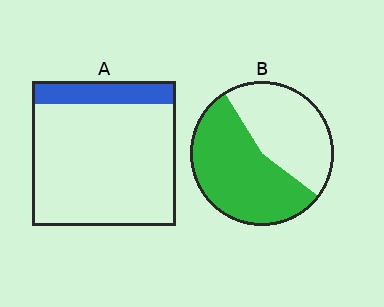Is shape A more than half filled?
No.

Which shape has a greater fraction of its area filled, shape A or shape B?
Shape B.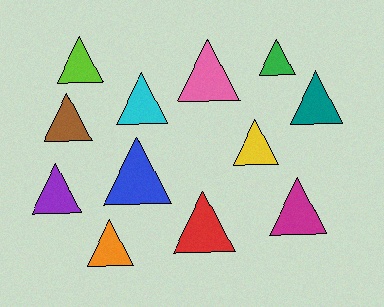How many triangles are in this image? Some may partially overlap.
There are 12 triangles.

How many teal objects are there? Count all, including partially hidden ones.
There is 1 teal object.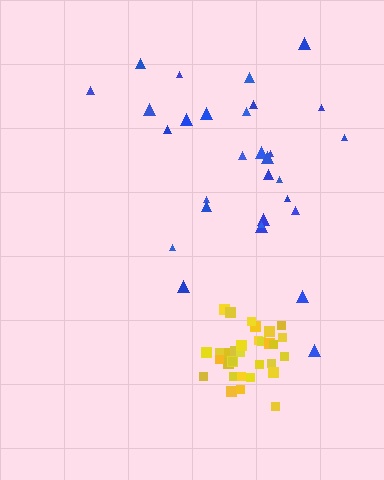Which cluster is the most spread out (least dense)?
Blue.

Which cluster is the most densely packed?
Yellow.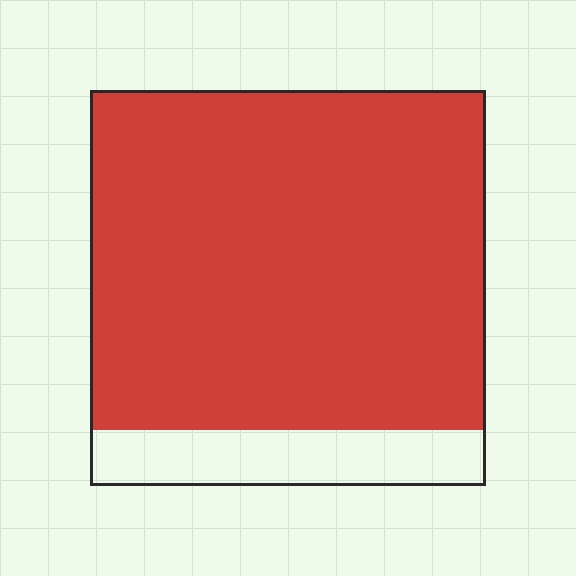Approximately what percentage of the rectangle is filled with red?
Approximately 85%.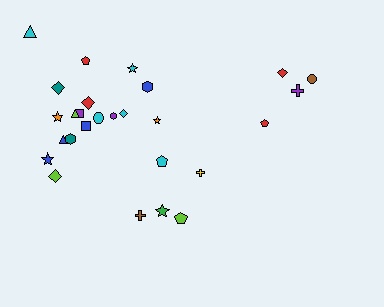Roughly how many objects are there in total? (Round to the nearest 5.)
Roughly 25 objects in total.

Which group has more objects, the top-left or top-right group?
The top-left group.